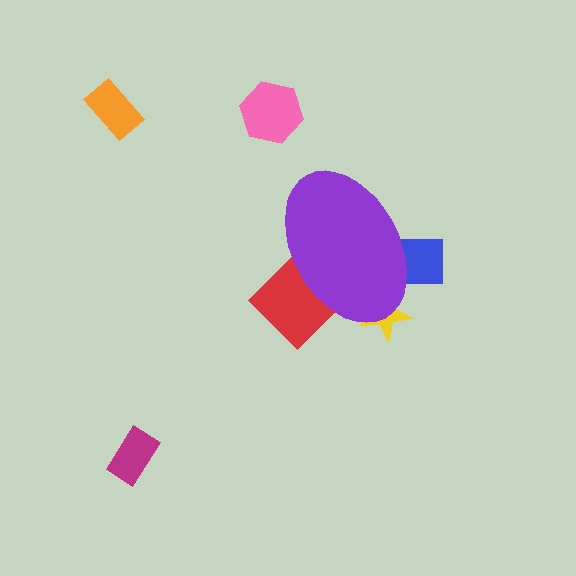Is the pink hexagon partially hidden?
No, the pink hexagon is fully visible.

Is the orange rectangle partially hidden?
No, the orange rectangle is fully visible.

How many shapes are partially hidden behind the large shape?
3 shapes are partially hidden.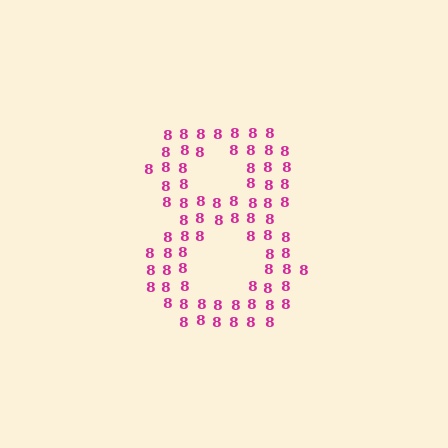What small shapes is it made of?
It is made of small digit 8's.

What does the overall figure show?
The overall figure shows the digit 8.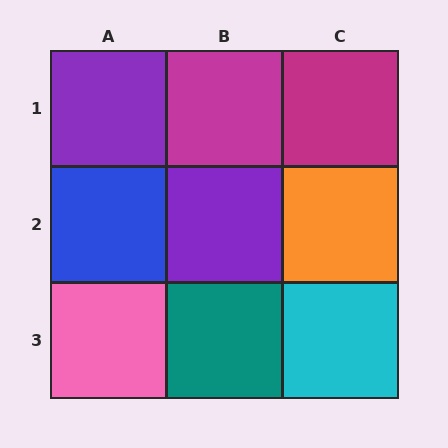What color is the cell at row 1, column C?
Magenta.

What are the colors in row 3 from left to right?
Pink, teal, cyan.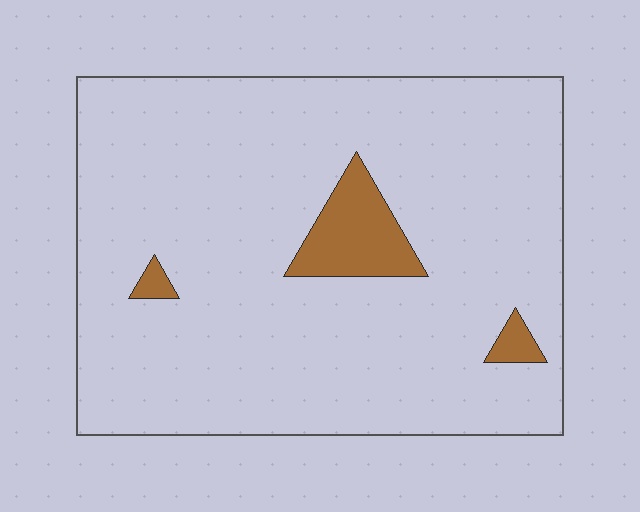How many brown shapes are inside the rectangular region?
3.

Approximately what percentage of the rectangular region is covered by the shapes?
Approximately 5%.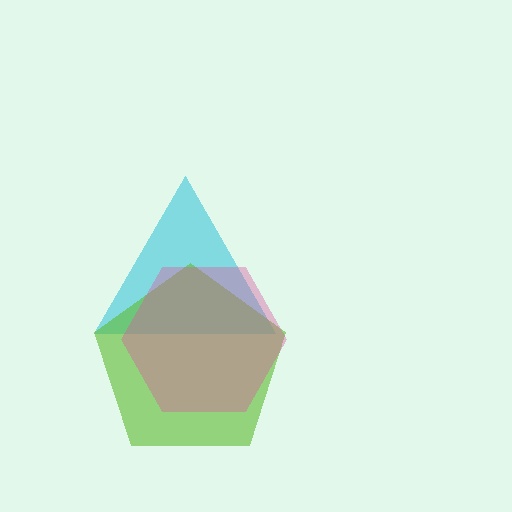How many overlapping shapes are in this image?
There are 3 overlapping shapes in the image.